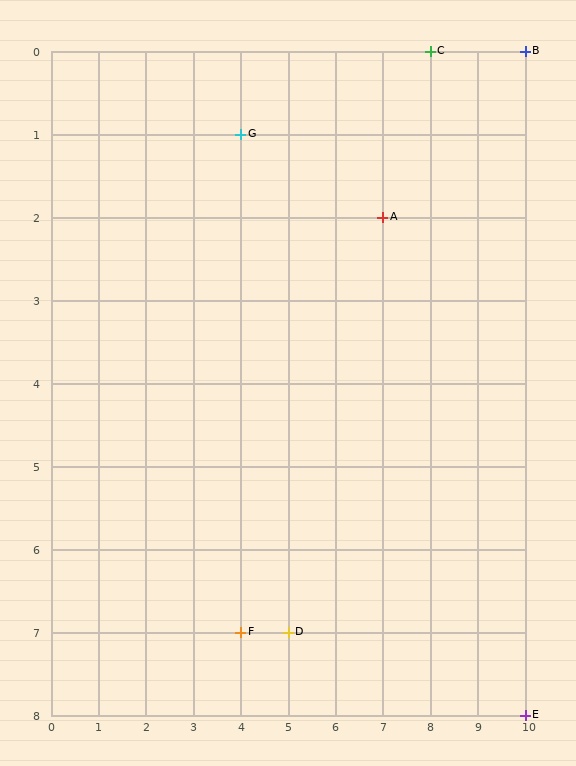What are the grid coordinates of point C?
Point C is at grid coordinates (8, 0).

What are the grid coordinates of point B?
Point B is at grid coordinates (10, 0).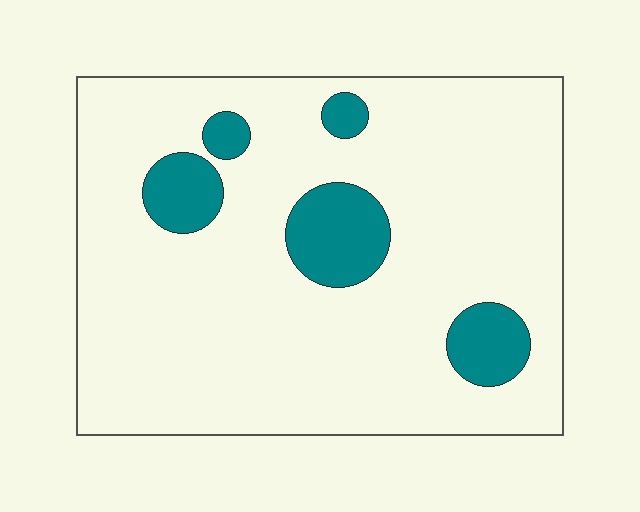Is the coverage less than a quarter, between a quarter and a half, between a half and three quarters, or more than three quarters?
Less than a quarter.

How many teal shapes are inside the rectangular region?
5.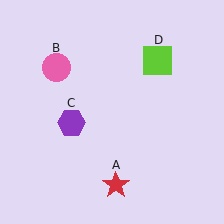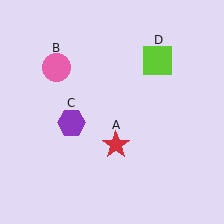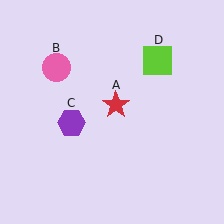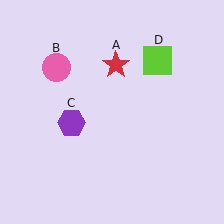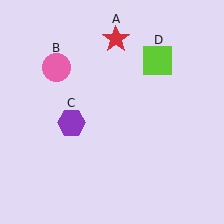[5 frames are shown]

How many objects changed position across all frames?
1 object changed position: red star (object A).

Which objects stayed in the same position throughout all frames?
Pink circle (object B) and purple hexagon (object C) and lime square (object D) remained stationary.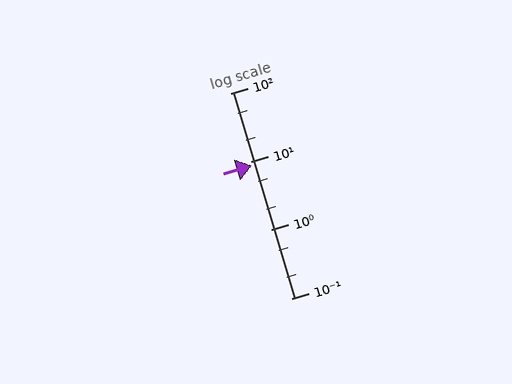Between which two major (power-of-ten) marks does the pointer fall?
The pointer is between 1 and 10.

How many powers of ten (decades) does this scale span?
The scale spans 3 decades, from 0.1 to 100.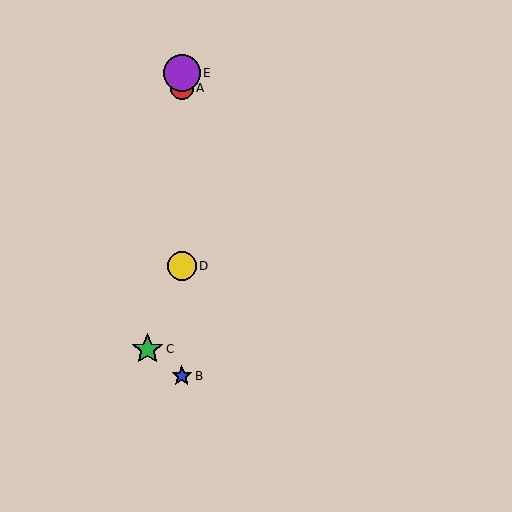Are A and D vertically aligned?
Yes, both are at x≈182.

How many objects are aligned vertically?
4 objects (A, B, D, E) are aligned vertically.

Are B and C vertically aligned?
No, B is at x≈182 and C is at x≈148.